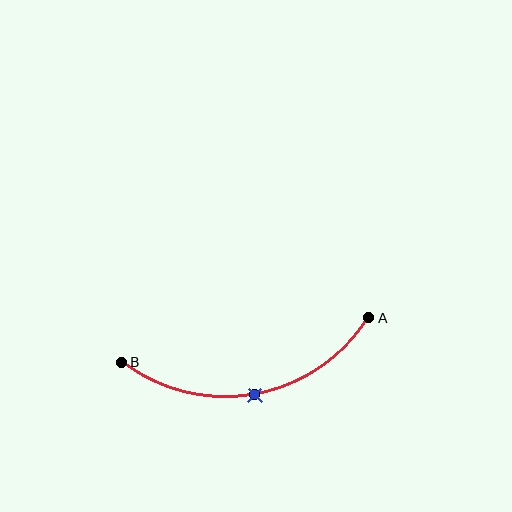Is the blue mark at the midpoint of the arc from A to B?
Yes. The blue mark lies on the arc at equal arc-length from both A and B — it is the arc midpoint.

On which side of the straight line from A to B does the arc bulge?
The arc bulges below the straight line connecting A and B.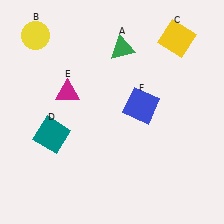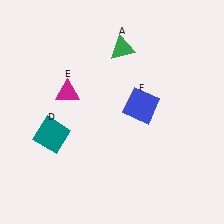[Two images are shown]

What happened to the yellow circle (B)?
The yellow circle (B) was removed in Image 2. It was in the top-left area of Image 1.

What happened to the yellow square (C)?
The yellow square (C) was removed in Image 2. It was in the top-right area of Image 1.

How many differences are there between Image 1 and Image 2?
There are 2 differences between the two images.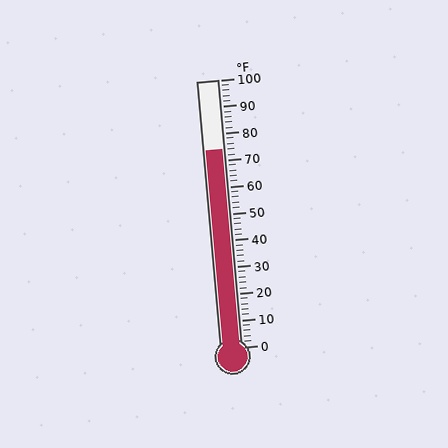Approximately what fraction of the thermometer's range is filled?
The thermometer is filled to approximately 75% of its range.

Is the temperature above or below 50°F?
The temperature is above 50°F.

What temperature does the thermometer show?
The thermometer shows approximately 74°F.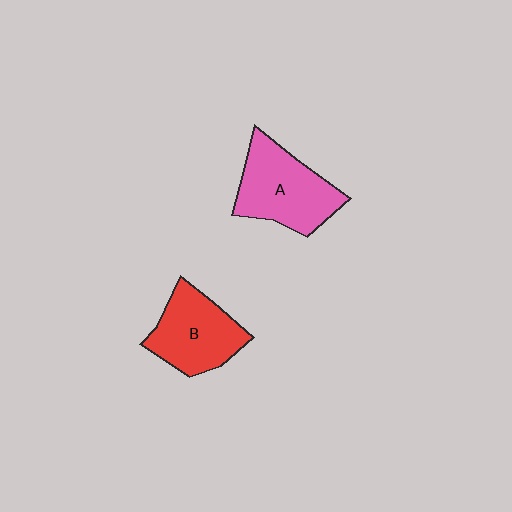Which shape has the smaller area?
Shape B (red).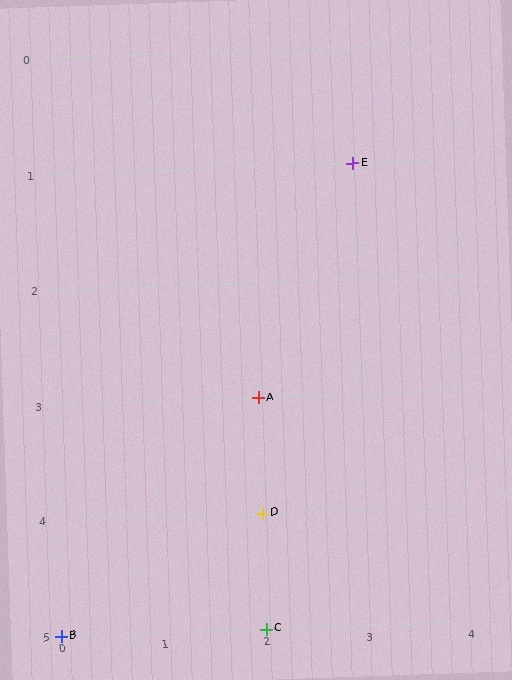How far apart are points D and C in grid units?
Points D and C are 1 row apart.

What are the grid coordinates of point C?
Point C is at grid coordinates (2, 5).